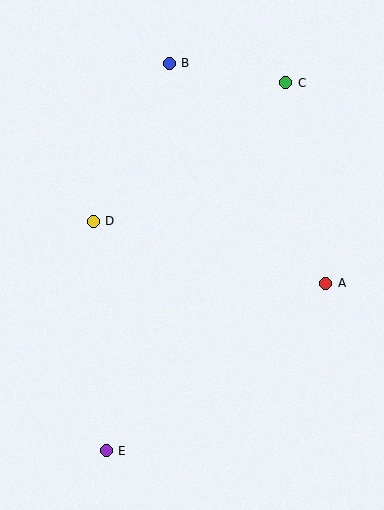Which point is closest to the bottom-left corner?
Point E is closest to the bottom-left corner.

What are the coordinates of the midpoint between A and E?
The midpoint between A and E is at (216, 367).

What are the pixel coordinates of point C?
Point C is at (286, 83).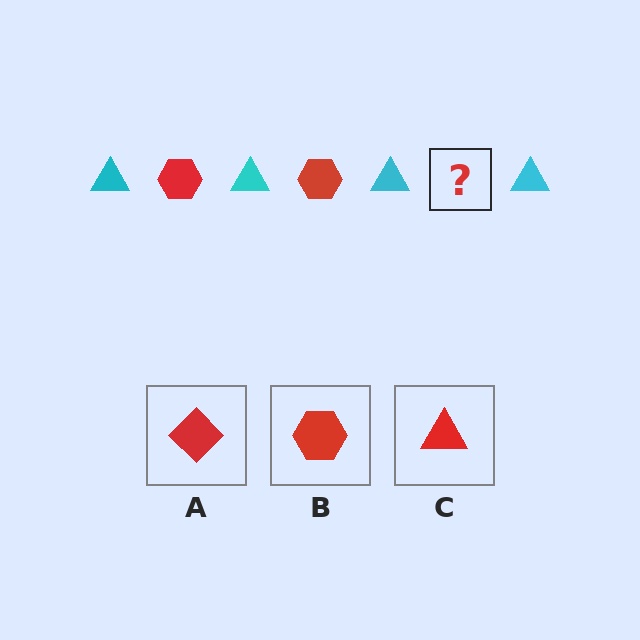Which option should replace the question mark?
Option B.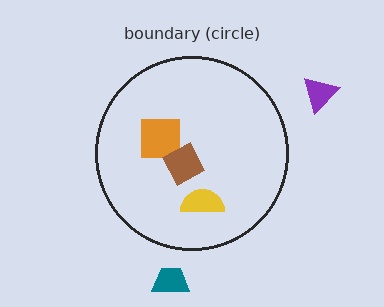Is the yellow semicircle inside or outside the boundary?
Inside.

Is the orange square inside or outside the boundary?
Inside.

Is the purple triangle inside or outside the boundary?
Outside.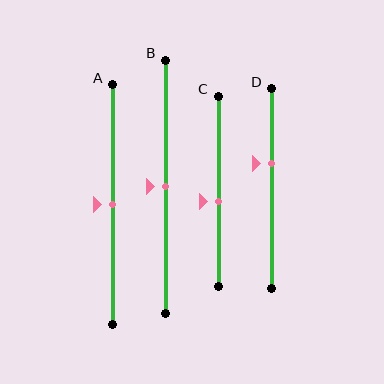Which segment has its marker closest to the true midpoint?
Segment A has its marker closest to the true midpoint.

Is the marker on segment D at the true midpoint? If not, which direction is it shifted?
No, the marker on segment D is shifted upward by about 13% of the segment length.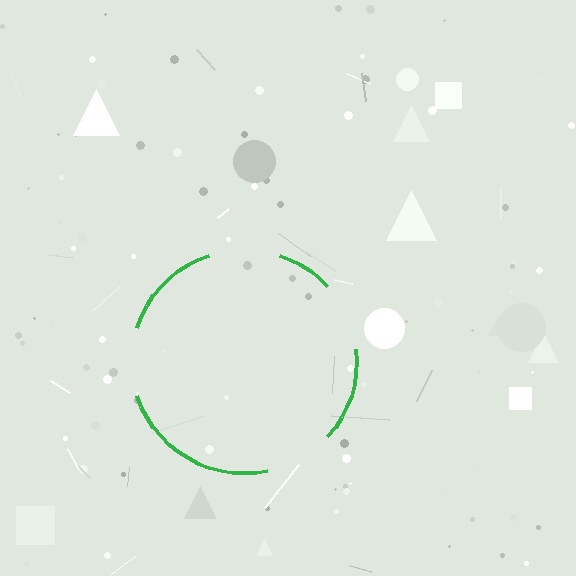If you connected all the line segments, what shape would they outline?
They would outline a circle.